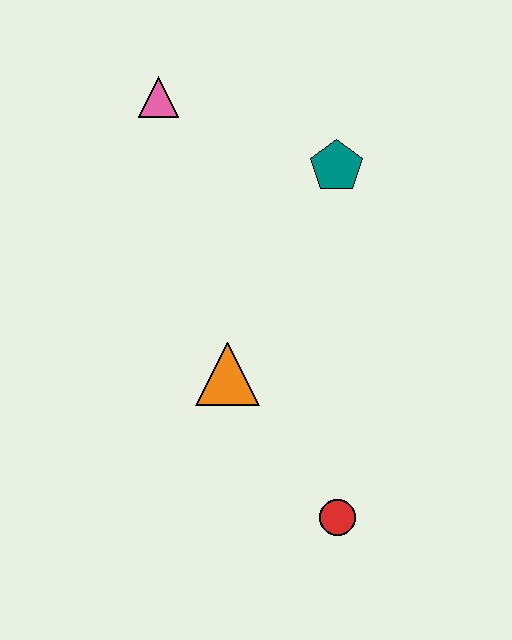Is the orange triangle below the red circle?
No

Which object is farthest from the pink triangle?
The red circle is farthest from the pink triangle.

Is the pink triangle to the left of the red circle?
Yes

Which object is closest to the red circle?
The orange triangle is closest to the red circle.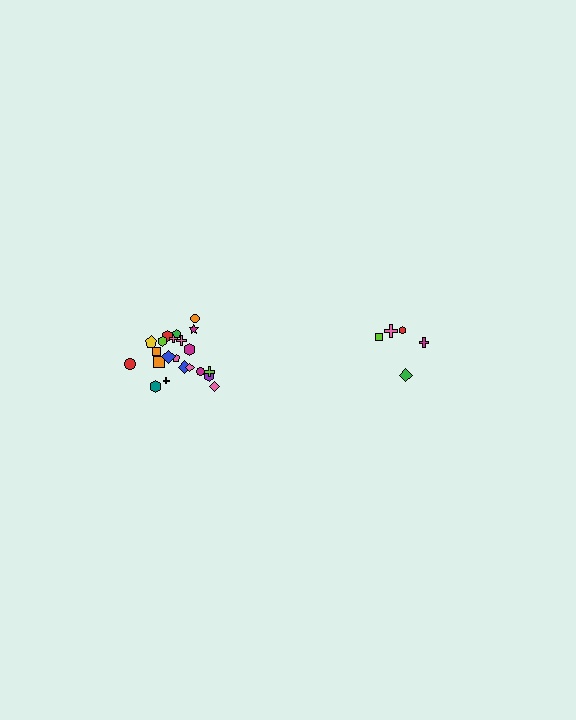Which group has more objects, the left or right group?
The left group.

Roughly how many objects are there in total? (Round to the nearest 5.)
Roughly 25 objects in total.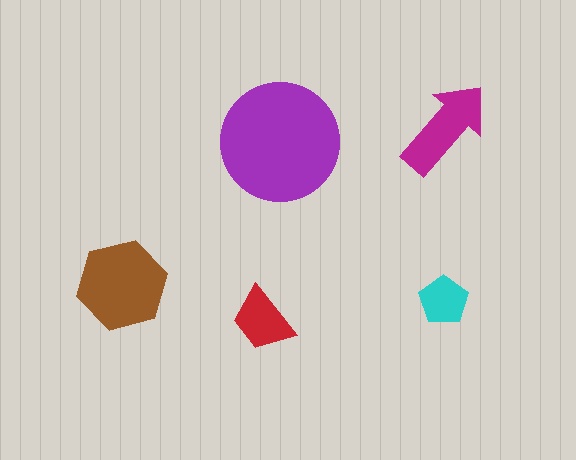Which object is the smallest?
The cyan pentagon.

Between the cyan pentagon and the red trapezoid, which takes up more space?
The red trapezoid.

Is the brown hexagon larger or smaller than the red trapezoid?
Larger.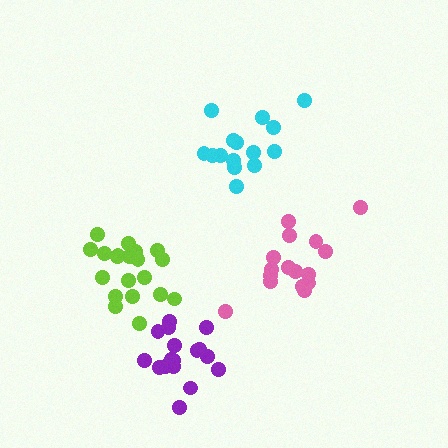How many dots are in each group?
Group 1: 17 dots, Group 2: 18 dots, Group 3: 20 dots, Group 4: 15 dots (70 total).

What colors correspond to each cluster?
The clusters are colored: pink, purple, lime, cyan.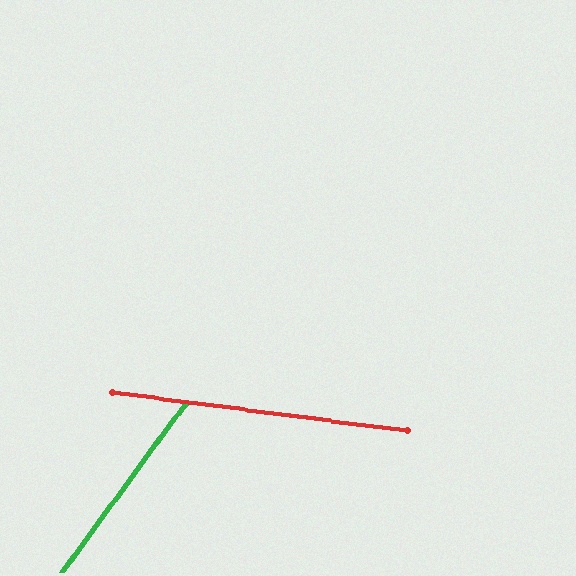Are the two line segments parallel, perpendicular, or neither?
Neither parallel nor perpendicular — they differ by about 61°.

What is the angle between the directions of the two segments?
Approximately 61 degrees.